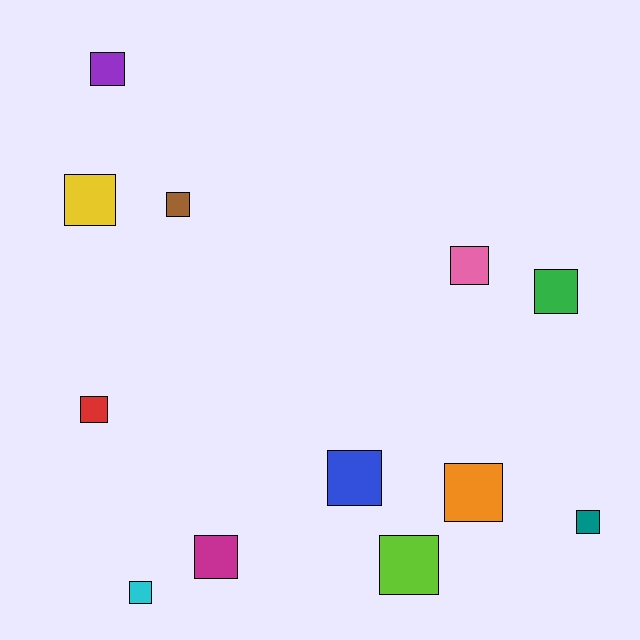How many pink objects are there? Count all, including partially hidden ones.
There is 1 pink object.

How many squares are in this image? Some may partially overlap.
There are 12 squares.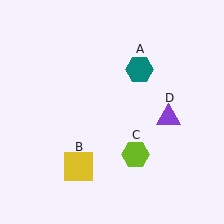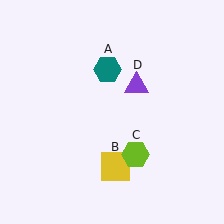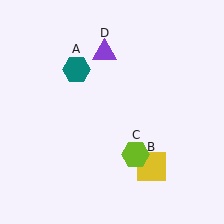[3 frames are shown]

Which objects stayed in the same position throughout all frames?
Lime hexagon (object C) remained stationary.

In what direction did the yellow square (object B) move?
The yellow square (object B) moved right.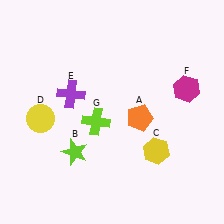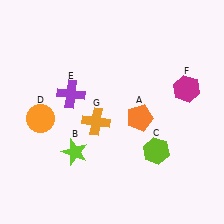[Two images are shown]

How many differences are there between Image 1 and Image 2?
There are 3 differences between the two images.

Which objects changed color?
C changed from yellow to lime. D changed from yellow to orange. G changed from lime to orange.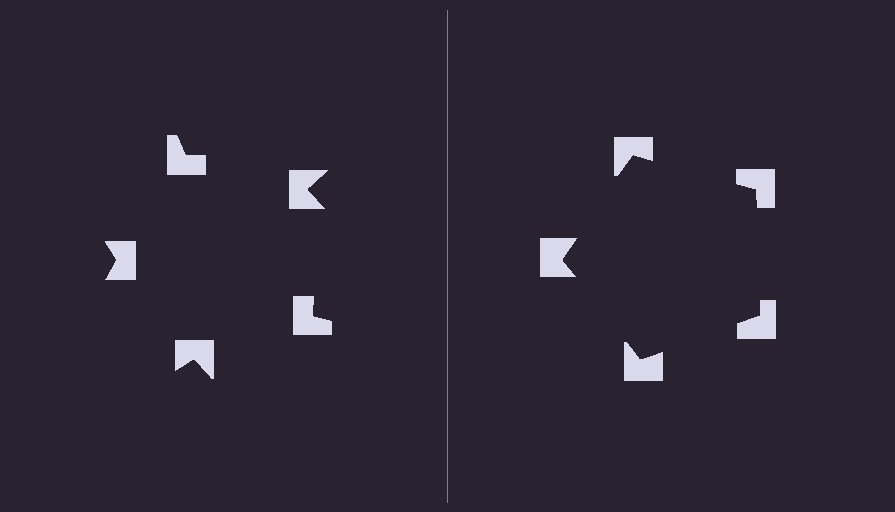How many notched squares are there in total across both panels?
10 — 5 on each side.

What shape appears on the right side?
An illusory pentagon.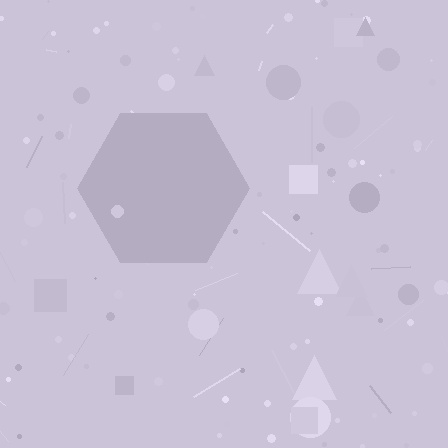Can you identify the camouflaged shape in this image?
The camouflaged shape is a hexagon.